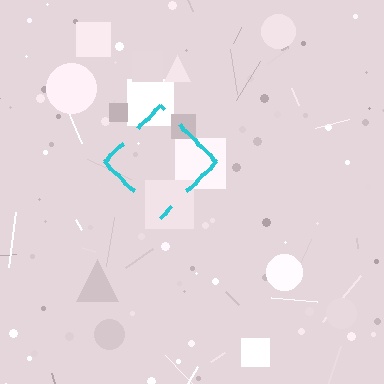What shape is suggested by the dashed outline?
The dashed outline suggests a diamond.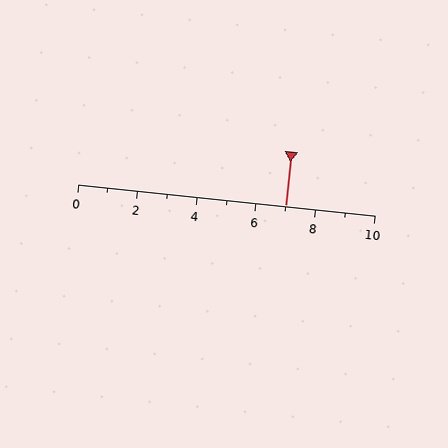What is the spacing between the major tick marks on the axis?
The major ticks are spaced 2 apart.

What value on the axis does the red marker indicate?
The marker indicates approximately 7.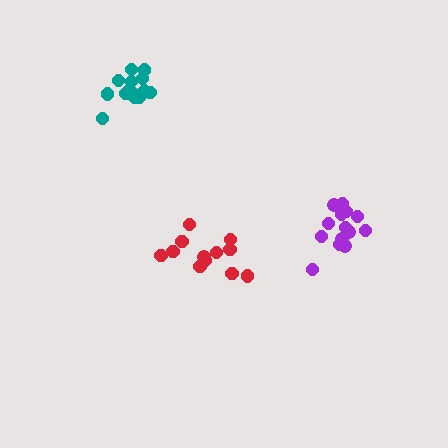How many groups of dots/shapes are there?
There are 3 groups.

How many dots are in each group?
Group 1: 12 dots, Group 2: 14 dots, Group 3: 14 dots (40 total).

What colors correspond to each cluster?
The clusters are colored: red, purple, teal.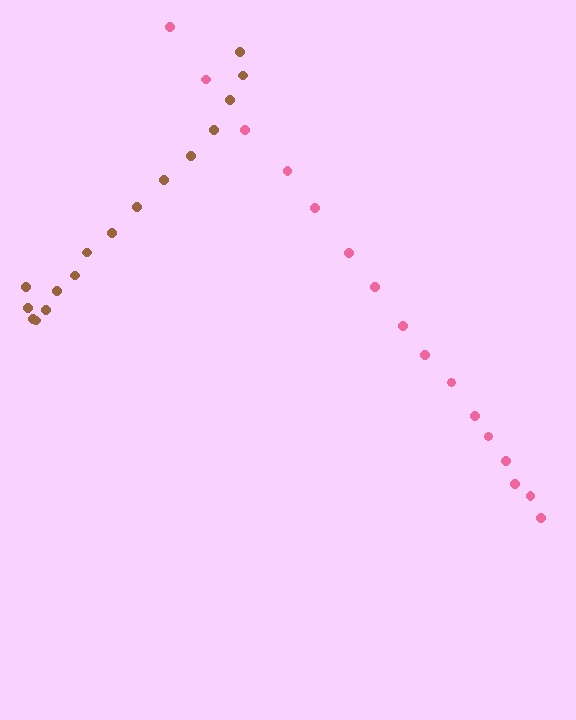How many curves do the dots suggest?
There are 2 distinct paths.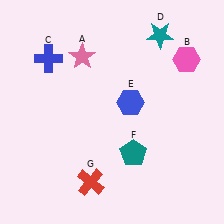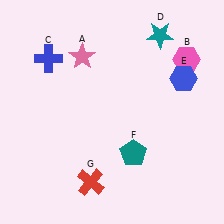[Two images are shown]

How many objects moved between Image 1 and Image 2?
1 object moved between the two images.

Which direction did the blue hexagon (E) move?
The blue hexagon (E) moved right.